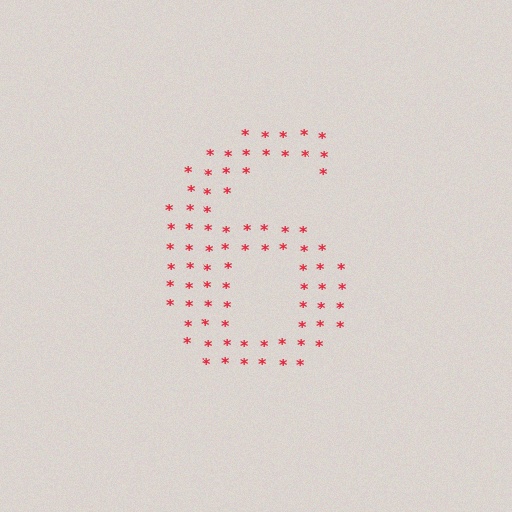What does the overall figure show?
The overall figure shows the digit 6.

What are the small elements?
The small elements are asterisks.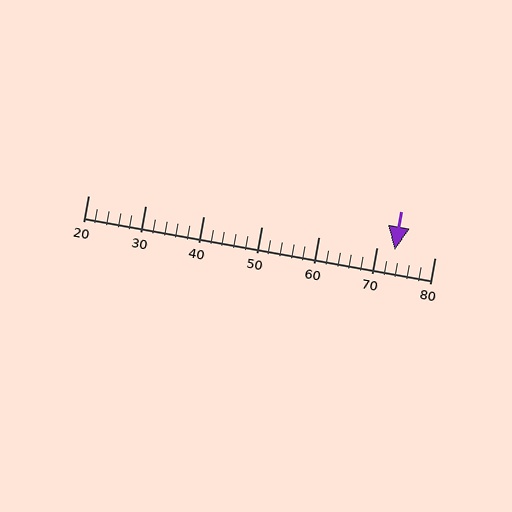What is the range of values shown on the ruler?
The ruler shows values from 20 to 80.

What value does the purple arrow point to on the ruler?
The purple arrow points to approximately 73.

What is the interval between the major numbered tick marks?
The major tick marks are spaced 10 units apart.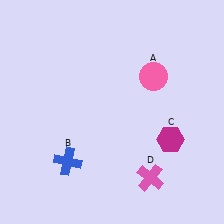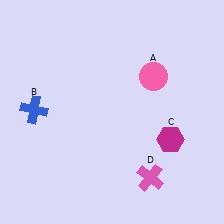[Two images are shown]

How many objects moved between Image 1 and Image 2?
1 object moved between the two images.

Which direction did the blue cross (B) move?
The blue cross (B) moved up.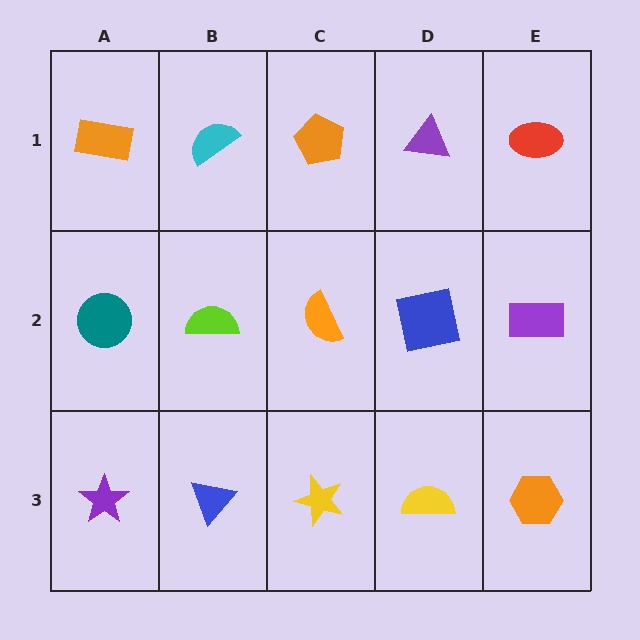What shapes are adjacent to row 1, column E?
A purple rectangle (row 2, column E), a purple triangle (row 1, column D).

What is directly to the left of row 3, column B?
A purple star.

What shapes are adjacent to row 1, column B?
A lime semicircle (row 2, column B), an orange rectangle (row 1, column A), an orange pentagon (row 1, column C).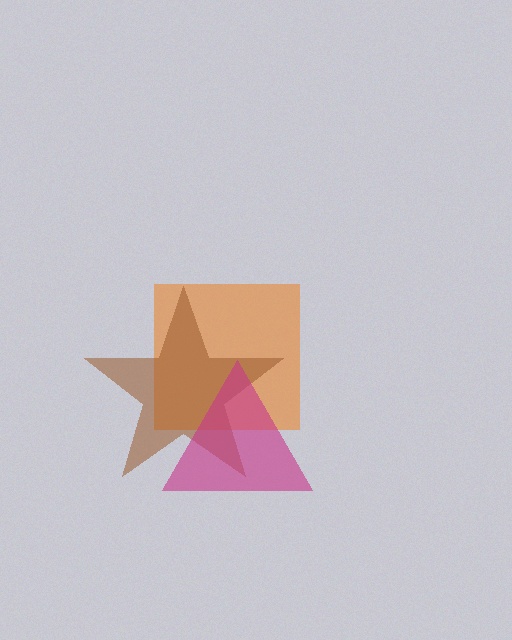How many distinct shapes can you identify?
There are 3 distinct shapes: an orange square, a brown star, a magenta triangle.